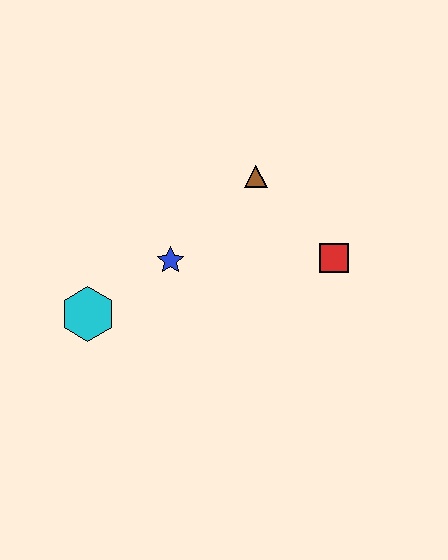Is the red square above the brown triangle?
No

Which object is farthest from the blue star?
The red square is farthest from the blue star.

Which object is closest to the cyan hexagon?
The blue star is closest to the cyan hexagon.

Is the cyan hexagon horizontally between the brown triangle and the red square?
No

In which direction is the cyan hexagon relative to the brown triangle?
The cyan hexagon is to the left of the brown triangle.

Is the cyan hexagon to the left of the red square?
Yes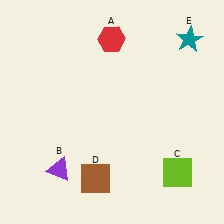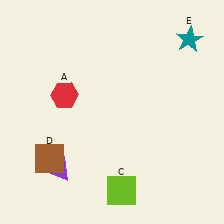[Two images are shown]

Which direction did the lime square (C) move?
The lime square (C) moved left.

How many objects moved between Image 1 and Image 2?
3 objects moved between the two images.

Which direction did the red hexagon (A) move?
The red hexagon (A) moved down.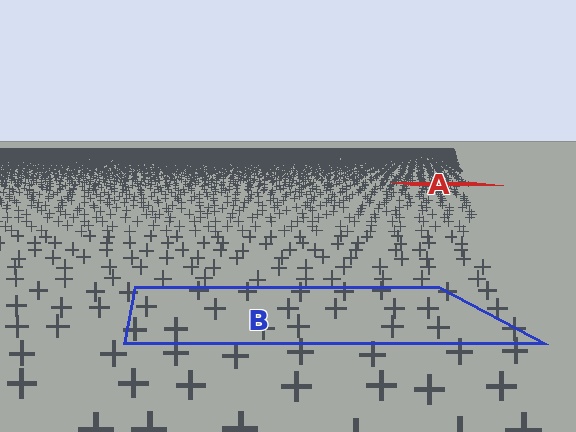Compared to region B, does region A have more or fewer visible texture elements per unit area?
Region A has more texture elements per unit area — they are packed more densely because it is farther away.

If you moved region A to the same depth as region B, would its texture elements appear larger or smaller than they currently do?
They would appear larger. At a closer depth, the same texture elements are projected at a bigger on-screen size.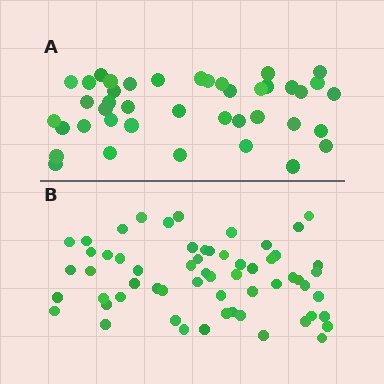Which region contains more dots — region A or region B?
Region B (the bottom region) has more dots.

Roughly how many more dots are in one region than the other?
Region B has approximately 20 more dots than region A.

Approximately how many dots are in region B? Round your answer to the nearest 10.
About 60 dots.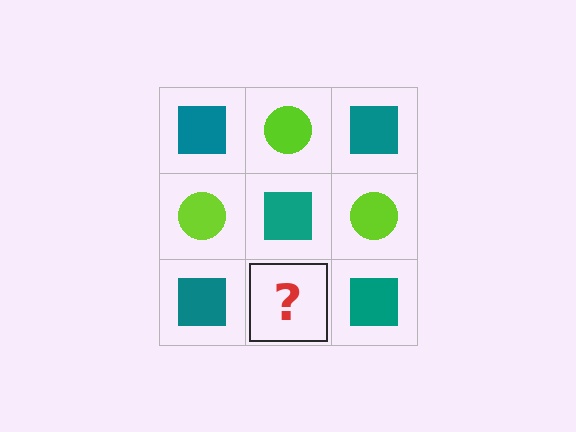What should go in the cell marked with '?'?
The missing cell should contain a lime circle.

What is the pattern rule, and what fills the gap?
The rule is that it alternates teal square and lime circle in a checkerboard pattern. The gap should be filled with a lime circle.